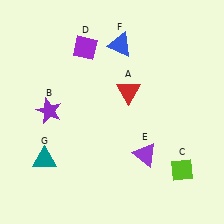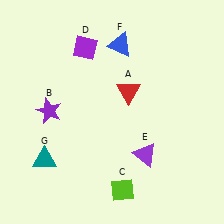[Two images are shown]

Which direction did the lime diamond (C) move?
The lime diamond (C) moved left.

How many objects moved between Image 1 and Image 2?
1 object moved between the two images.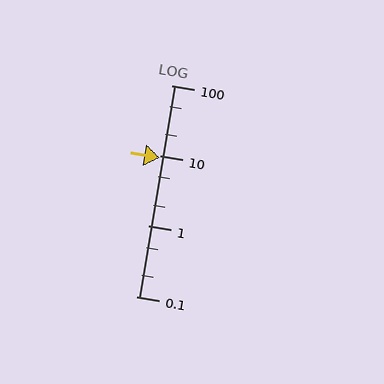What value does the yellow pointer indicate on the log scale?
The pointer indicates approximately 9.2.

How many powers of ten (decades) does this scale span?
The scale spans 3 decades, from 0.1 to 100.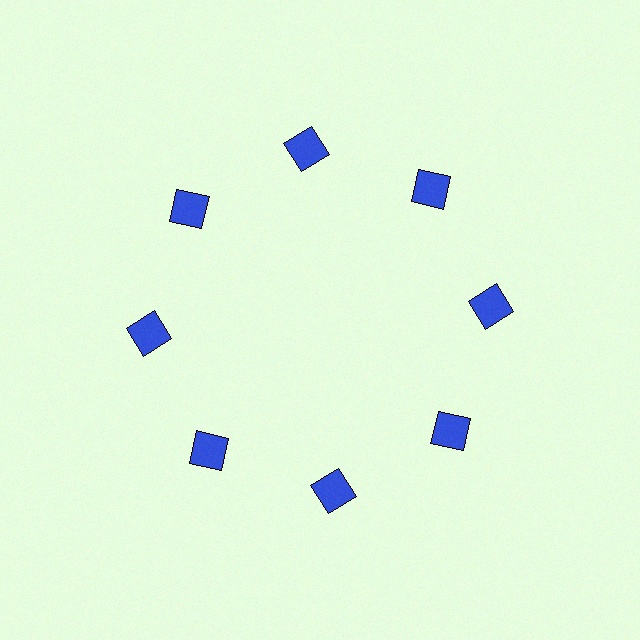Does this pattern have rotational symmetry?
Yes, this pattern has 8-fold rotational symmetry. It looks the same after rotating 45 degrees around the center.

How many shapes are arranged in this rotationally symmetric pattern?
There are 8 shapes, arranged in 8 groups of 1.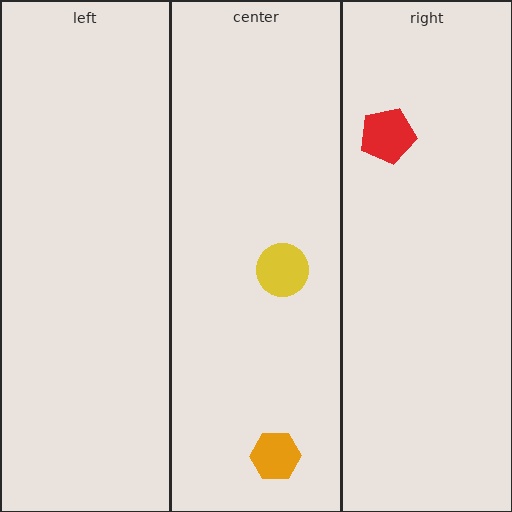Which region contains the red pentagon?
The right region.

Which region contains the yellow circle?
The center region.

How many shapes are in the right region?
1.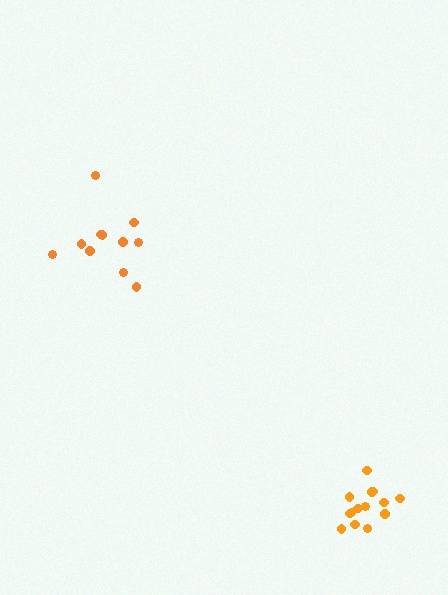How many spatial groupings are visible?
There are 2 spatial groupings.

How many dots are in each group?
Group 1: 14 dots, Group 2: 11 dots (25 total).